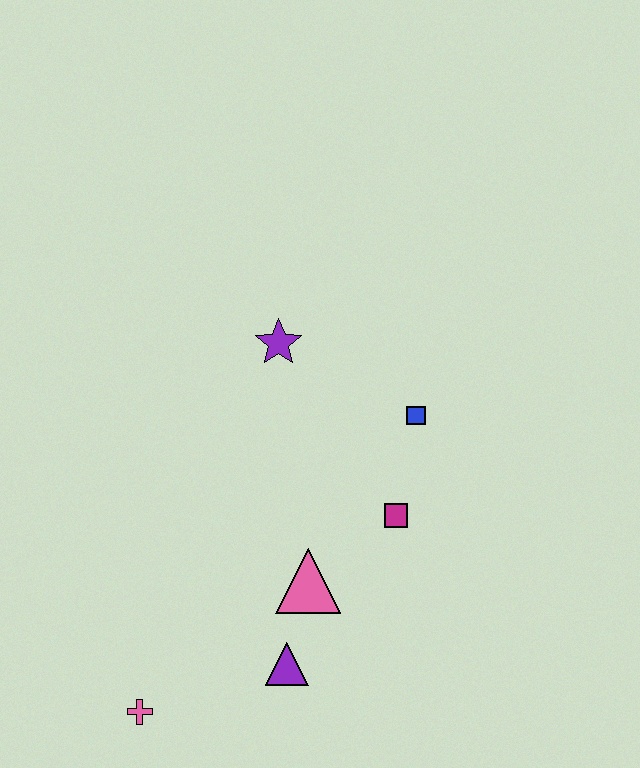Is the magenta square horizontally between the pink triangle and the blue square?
Yes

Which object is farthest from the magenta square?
The pink cross is farthest from the magenta square.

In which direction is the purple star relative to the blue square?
The purple star is to the left of the blue square.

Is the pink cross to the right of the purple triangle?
No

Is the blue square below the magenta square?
No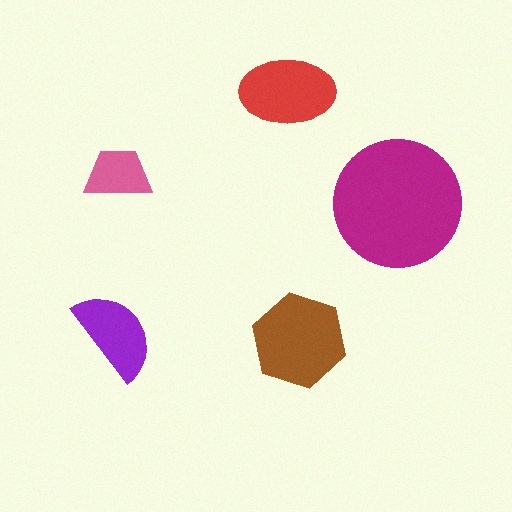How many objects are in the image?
There are 5 objects in the image.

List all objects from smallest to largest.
The pink trapezoid, the purple semicircle, the red ellipse, the brown hexagon, the magenta circle.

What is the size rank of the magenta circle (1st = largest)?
1st.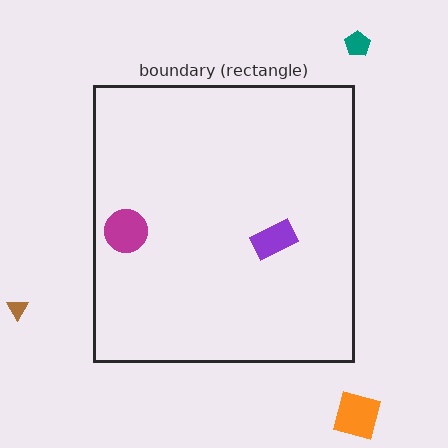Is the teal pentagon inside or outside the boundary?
Outside.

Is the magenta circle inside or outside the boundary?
Inside.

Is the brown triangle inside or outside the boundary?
Outside.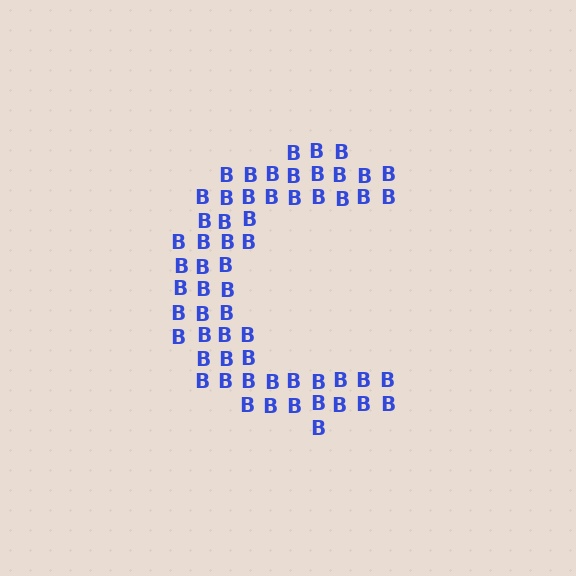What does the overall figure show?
The overall figure shows the letter C.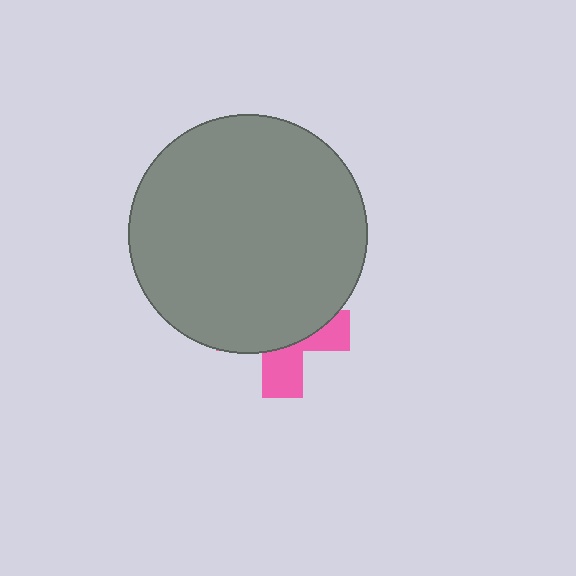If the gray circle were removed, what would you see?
You would see the complete pink cross.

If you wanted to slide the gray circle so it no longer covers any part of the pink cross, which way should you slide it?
Slide it up — that is the most direct way to separate the two shapes.